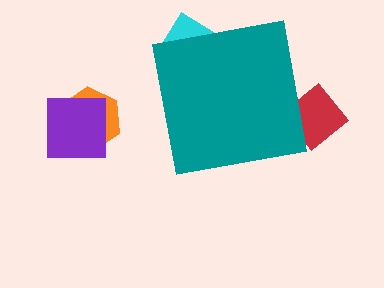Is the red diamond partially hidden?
Yes, the red diamond is partially hidden behind the teal square.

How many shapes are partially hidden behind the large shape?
2 shapes are partially hidden.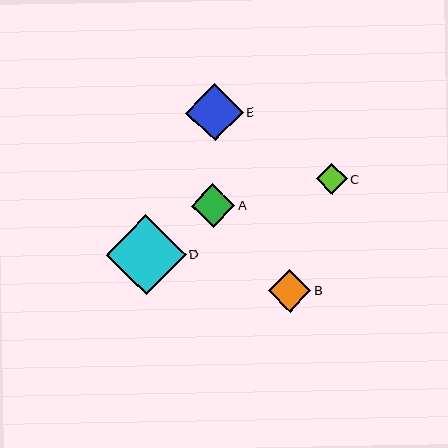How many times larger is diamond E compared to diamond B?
Diamond E is approximately 1.4 times the size of diamond B.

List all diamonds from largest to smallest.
From largest to smallest: D, E, A, B, C.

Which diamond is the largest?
Diamond D is the largest with a size of approximately 80 pixels.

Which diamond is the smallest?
Diamond C is the smallest with a size of approximately 31 pixels.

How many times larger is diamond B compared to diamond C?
Diamond B is approximately 1.4 times the size of diamond C.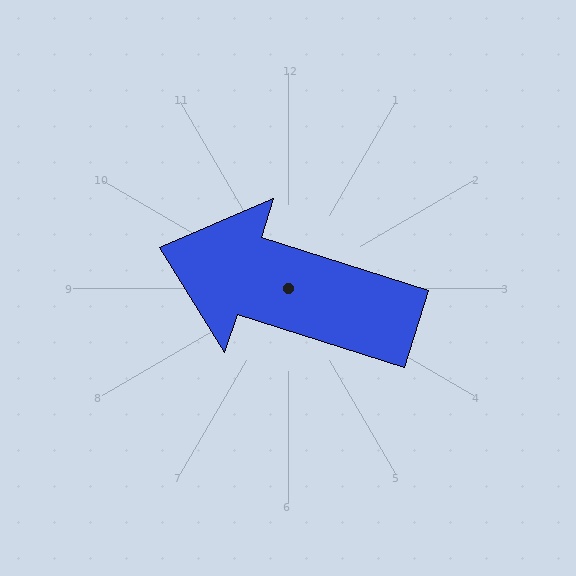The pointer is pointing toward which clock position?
Roughly 10 o'clock.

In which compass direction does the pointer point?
West.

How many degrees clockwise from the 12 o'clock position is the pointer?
Approximately 288 degrees.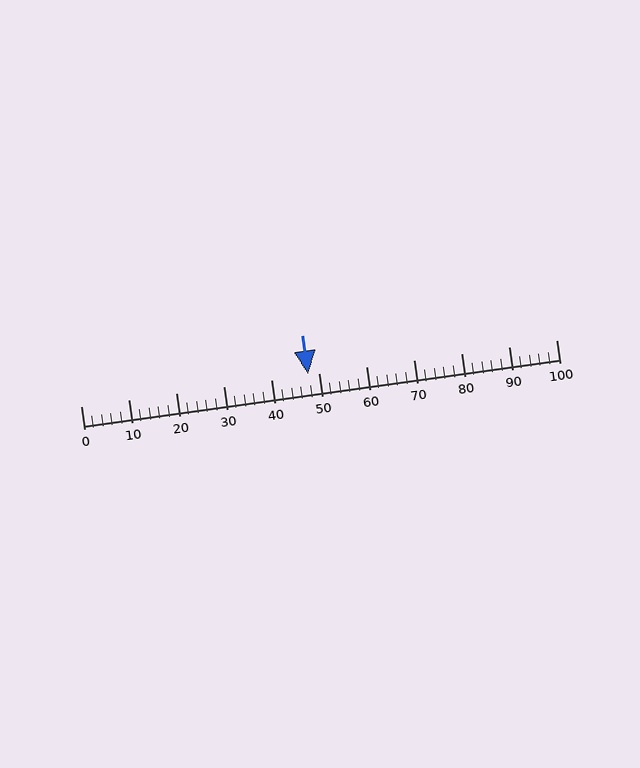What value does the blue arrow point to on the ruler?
The blue arrow points to approximately 48.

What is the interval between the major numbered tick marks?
The major tick marks are spaced 10 units apart.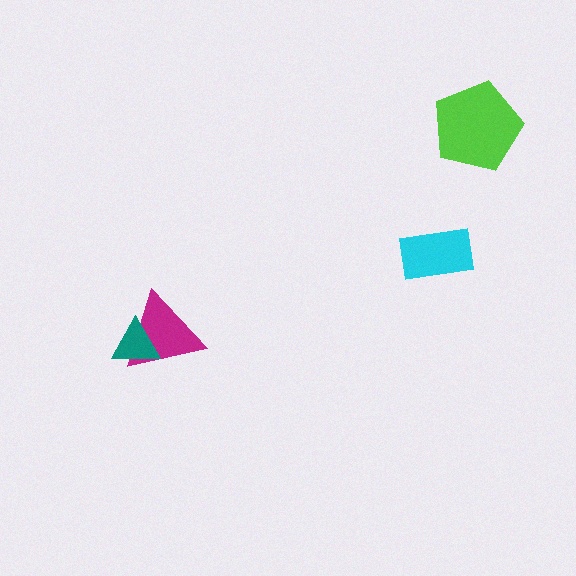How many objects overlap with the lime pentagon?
0 objects overlap with the lime pentagon.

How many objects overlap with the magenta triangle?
1 object overlaps with the magenta triangle.